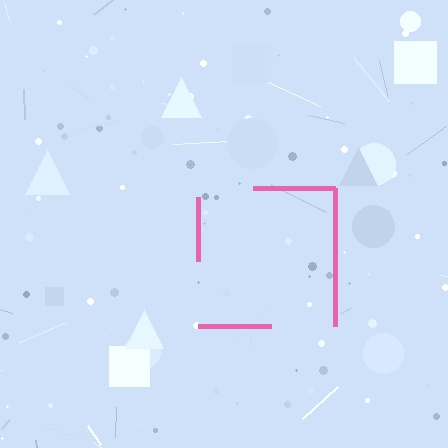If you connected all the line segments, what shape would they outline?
They would outline a square.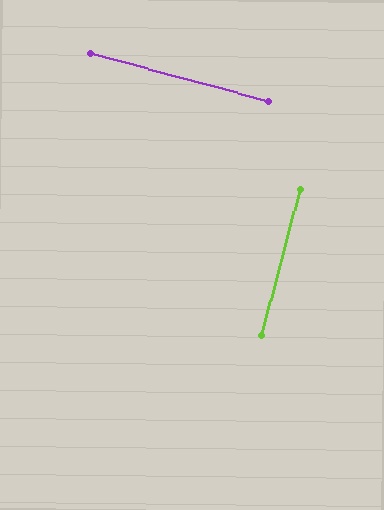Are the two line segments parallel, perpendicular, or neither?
Perpendicular — they meet at approximately 90°.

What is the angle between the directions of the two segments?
Approximately 90 degrees.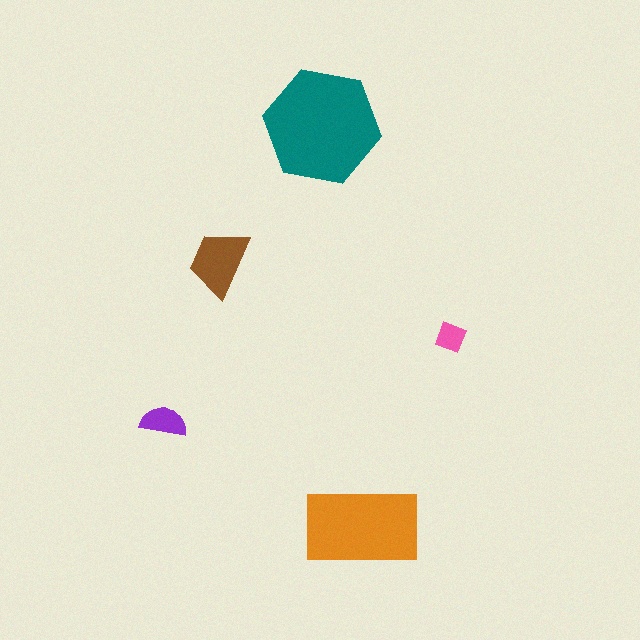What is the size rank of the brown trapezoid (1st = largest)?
3rd.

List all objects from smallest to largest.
The pink diamond, the purple semicircle, the brown trapezoid, the orange rectangle, the teal hexagon.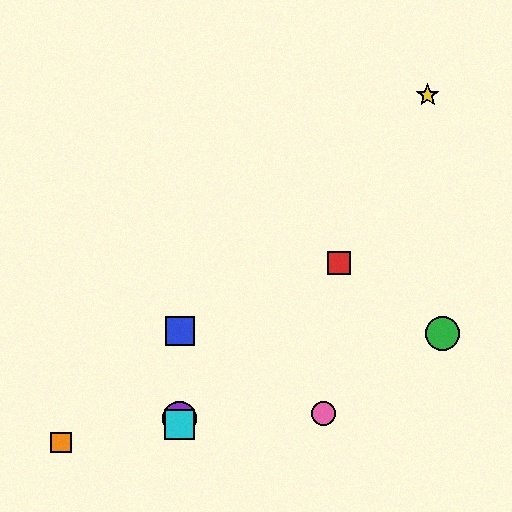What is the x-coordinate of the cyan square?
The cyan square is at x≈180.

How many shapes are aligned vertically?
3 shapes (the blue square, the purple circle, the cyan square) are aligned vertically.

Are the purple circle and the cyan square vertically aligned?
Yes, both are at x≈180.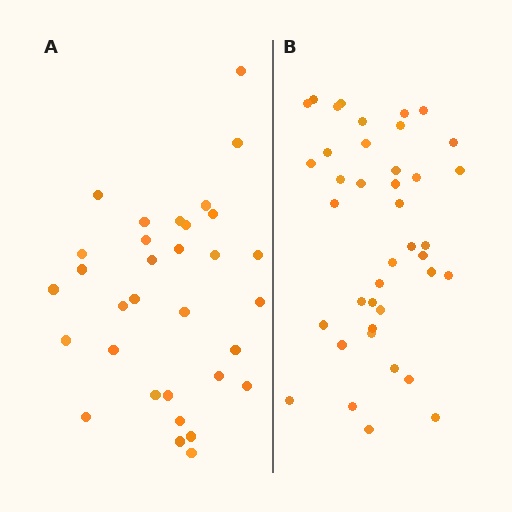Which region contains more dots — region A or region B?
Region B (the right region) has more dots.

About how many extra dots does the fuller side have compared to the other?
Region B has roughly 8 or so more dots than region A.